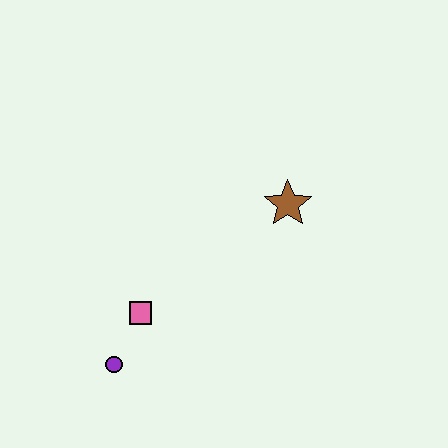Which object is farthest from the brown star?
The purple circle is farthest from the brown star.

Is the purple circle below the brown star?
Yes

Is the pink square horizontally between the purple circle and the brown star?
Yes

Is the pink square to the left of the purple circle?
No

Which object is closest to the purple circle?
The pink square is closest to the purple circle.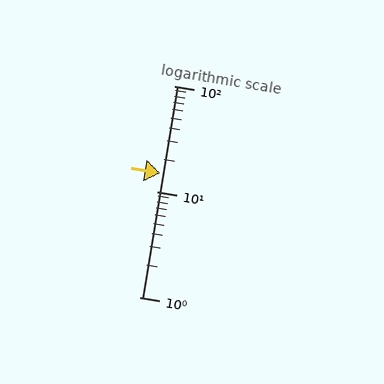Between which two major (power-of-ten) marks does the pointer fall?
The pointer is between 10 and 100.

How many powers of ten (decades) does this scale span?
The scale spans 2 decades, from 1 to 100.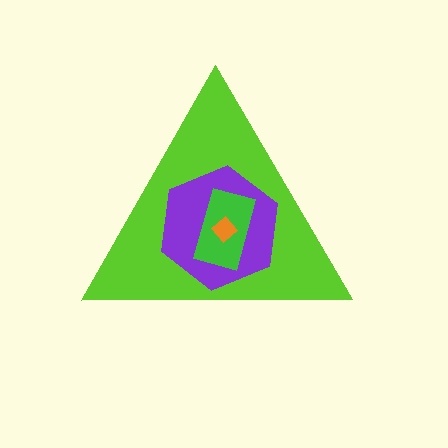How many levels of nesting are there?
4.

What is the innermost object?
The orange diamond.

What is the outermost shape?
The lime triangle.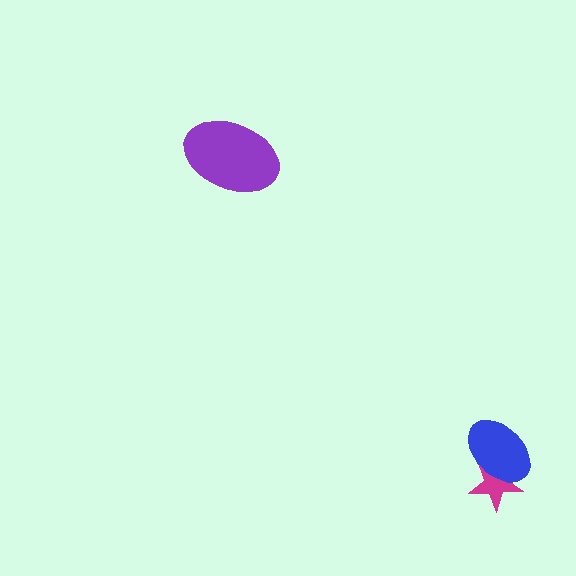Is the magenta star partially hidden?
Yes, it is partially covered by another shape.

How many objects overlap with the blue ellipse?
1 object overlaps with the blue ellipse.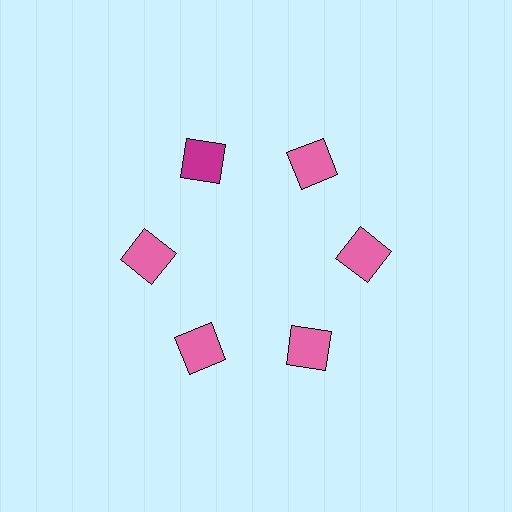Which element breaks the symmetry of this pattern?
The magenta square at roughly the 11 o'clock position breaks the symmetry. All other shapes are pink squares.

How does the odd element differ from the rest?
It has a different color: magenta instead of pink.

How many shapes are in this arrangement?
There are 6 shapes arranged in a ring pattern.